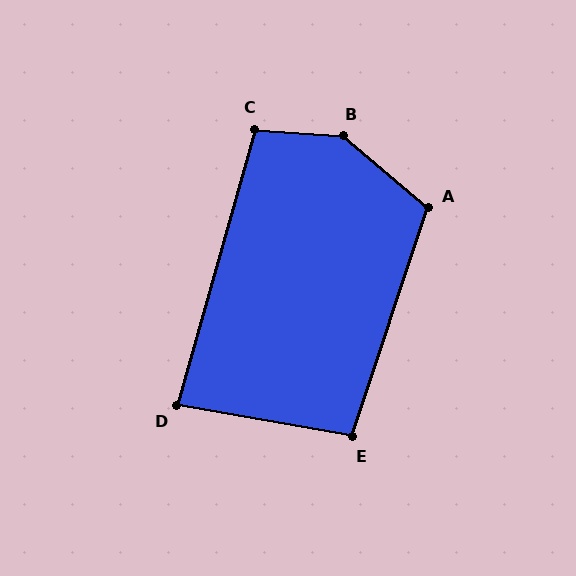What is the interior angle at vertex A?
Approximately 112 degrees (obtuse).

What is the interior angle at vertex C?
Approximately 102 degrees (obtuse).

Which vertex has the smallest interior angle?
D, at approximately 84 degrees.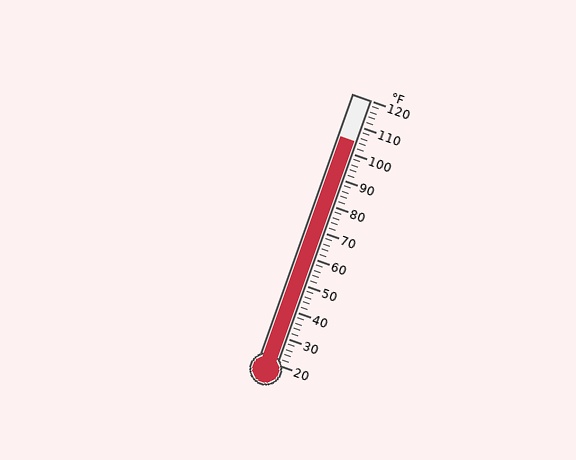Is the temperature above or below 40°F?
The temperature is above 40°F.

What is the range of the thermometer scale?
The thermometer scale ranges from 20°F to 120°F.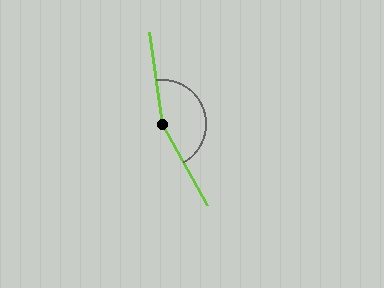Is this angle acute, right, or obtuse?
It is obtuse.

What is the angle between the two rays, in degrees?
Approximately 159 degrees.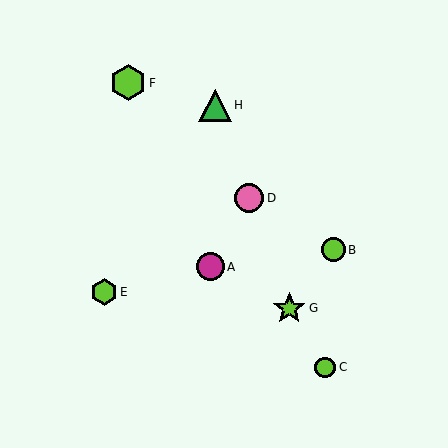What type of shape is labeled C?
Shape C is a lime circle.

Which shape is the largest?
The lime hexagon (labeled F) is the largest.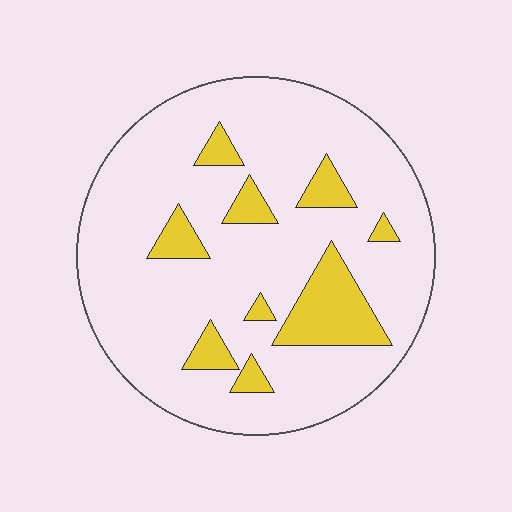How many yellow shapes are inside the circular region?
9.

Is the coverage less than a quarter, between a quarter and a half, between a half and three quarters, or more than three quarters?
Less than a quarter.